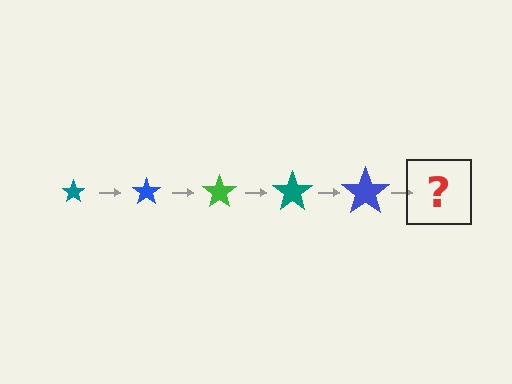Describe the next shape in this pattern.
It should be a green star, larger than the previous one.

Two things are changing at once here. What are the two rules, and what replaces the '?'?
The two rules are that the star grows larger each step and the color cycles through teal, blue, and green. The '?' should be a green star, larger than the previous one.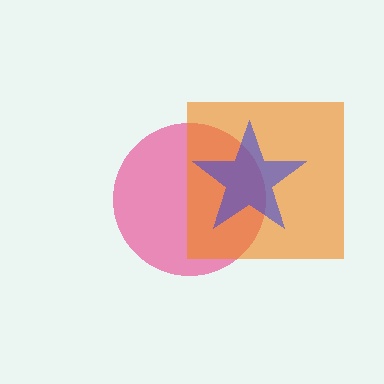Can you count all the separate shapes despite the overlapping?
Yes, there are 3 separate shapes.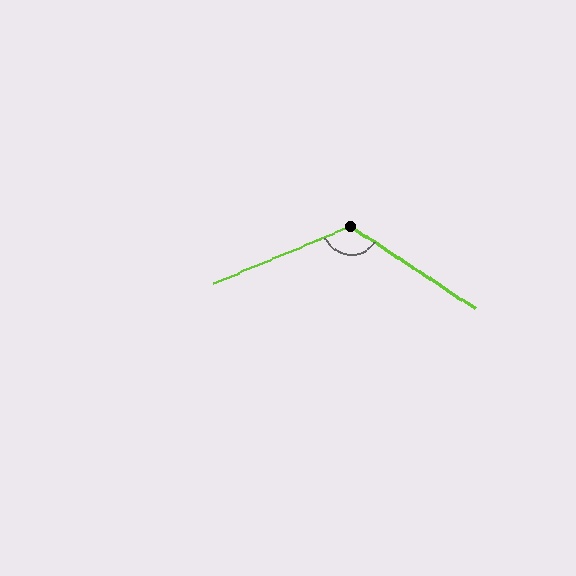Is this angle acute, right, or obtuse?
It is obtuse.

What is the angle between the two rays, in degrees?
Approximately 124 degrees.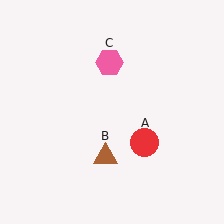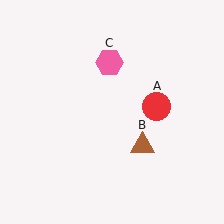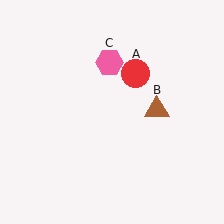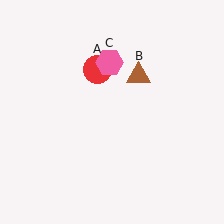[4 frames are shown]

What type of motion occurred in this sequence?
The red circle (object A), brown triangle (object B) rotated counterclockwise around the center of the scene.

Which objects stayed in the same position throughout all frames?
Pink hexagon (object C) remained stationary.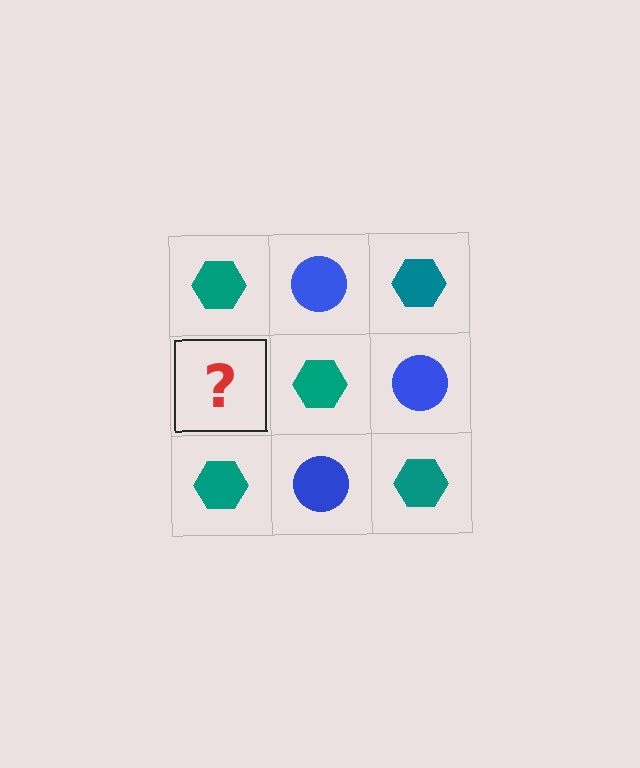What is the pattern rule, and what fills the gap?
The rule is that it alternates teal hexagon and blue circle in a checkerboard pattern. The gap should be filled with a blue circle.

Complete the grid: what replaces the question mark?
The question mark should be replaced with a blue circle.